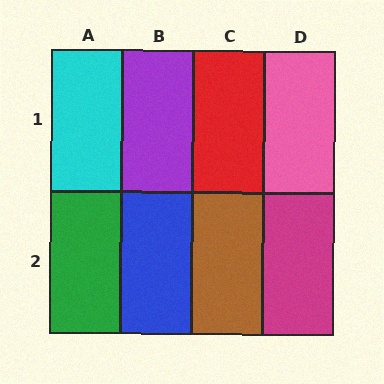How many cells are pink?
1 cell is pink.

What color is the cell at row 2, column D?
Magenta.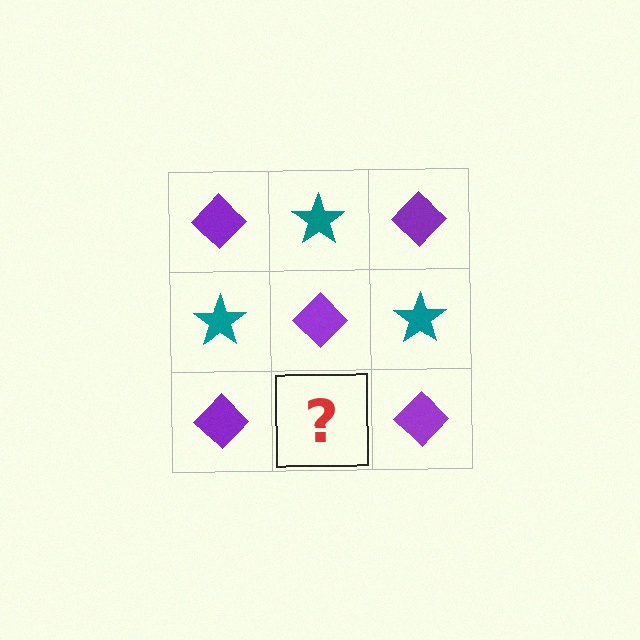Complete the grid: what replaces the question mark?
The question mark should be replaced with a teal star.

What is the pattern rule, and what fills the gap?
The rule is that it alternates purple diamond and teal star in a checkerboard pattern. The gap should be filled with a teal star.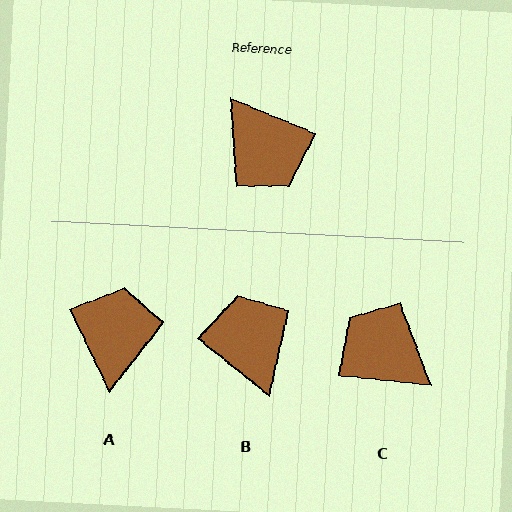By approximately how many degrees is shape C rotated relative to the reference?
Approximately 164 degrees clockwise.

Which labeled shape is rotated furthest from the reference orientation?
B, about 164 degrees away.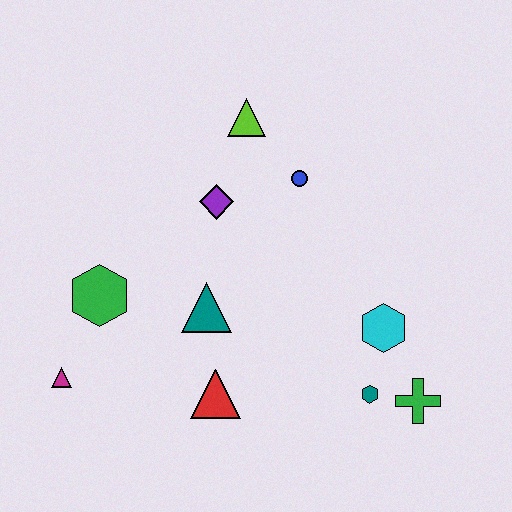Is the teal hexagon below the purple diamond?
Yes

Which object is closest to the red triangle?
The teal triangle is closest to the red triangle.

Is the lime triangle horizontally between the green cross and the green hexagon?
Yes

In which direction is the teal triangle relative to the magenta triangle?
The teal triangle is to the right of the magenta triangle.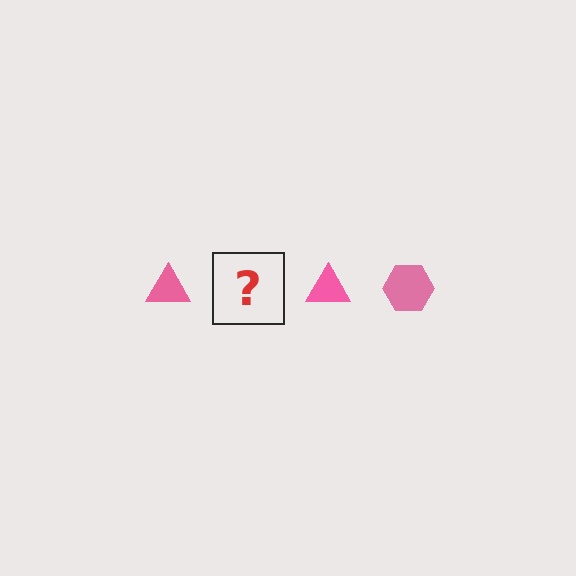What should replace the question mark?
The question mark should be replaced with a pink hexagon.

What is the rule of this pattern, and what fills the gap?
The rule is that the pattern cycles through triangle, hexagon shapes in pink. The gap should be filled with a pink hexagon.